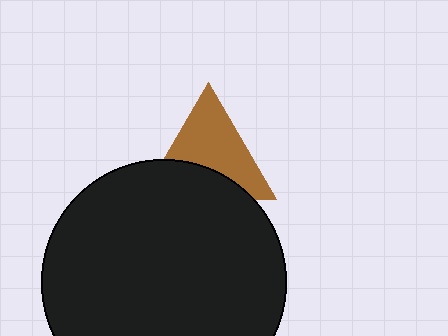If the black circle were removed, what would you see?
You would see the complete brown triangle.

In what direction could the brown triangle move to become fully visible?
The brown triangle could move up. That would shift it out from behind the black circle entirely.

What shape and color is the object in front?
The object in front is a black circle.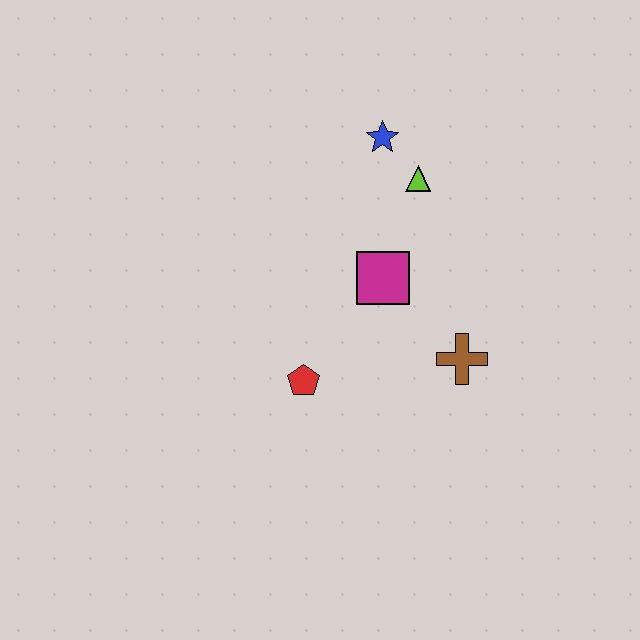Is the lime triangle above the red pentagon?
Yes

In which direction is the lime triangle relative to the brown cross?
The lime triangle is above the brown cross.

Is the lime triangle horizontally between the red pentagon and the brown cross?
Yes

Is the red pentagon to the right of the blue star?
No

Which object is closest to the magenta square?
The lime triangle is closest to the magenta square.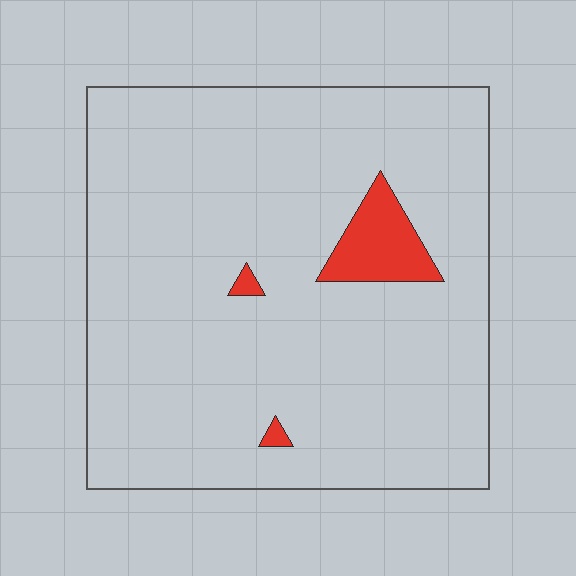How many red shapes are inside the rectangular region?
3.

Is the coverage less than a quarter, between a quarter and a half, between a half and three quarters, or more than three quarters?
Less than a quarter.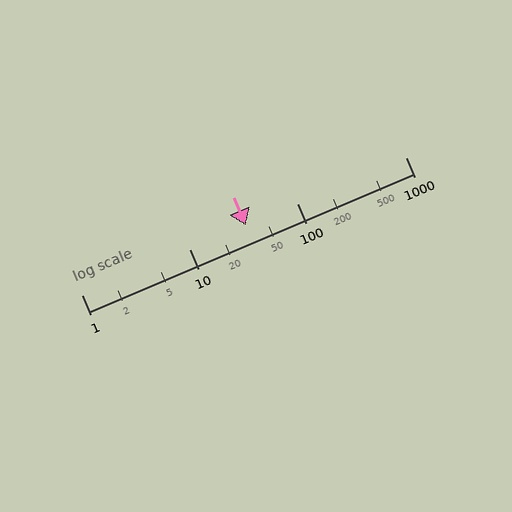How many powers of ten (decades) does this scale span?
The scale spans 3 decades, from 1 to 1000.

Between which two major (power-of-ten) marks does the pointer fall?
The pointer is between 10 and 100.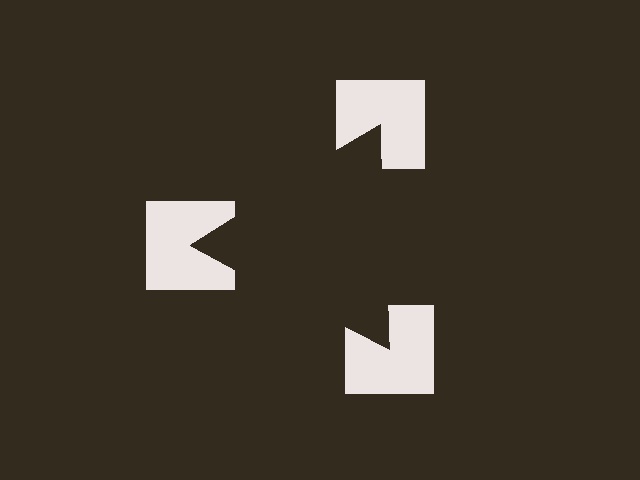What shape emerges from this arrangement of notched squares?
An illusory triangle — its edges are inferred from the aligned wedge cuts in the notched squares, not physically drawn.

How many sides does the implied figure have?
3 sides.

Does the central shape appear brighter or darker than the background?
It typically appears slightly darker than the background, even though no actual brightness change is drawn.